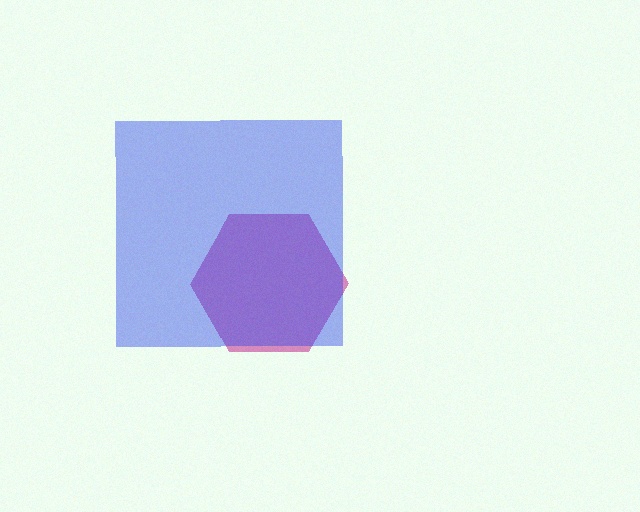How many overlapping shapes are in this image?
There are 2 overlapping shapes in the image.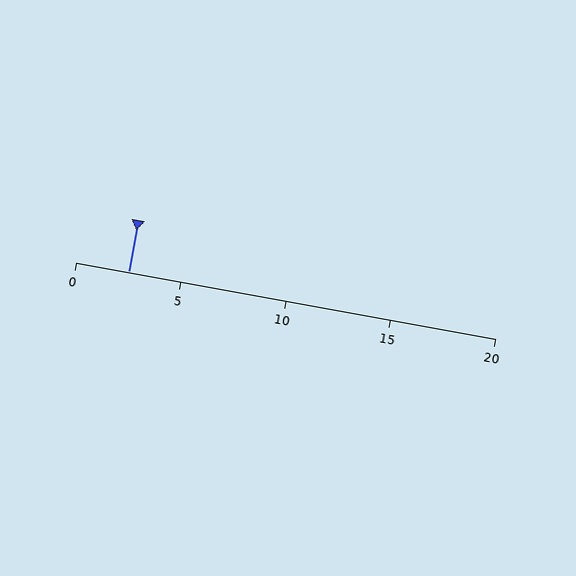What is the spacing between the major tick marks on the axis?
The major ticks are spaced 5 apart.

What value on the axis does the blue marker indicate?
The marker indicates approximately 2.5.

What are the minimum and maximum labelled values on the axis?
The axis runs from 0 to 20.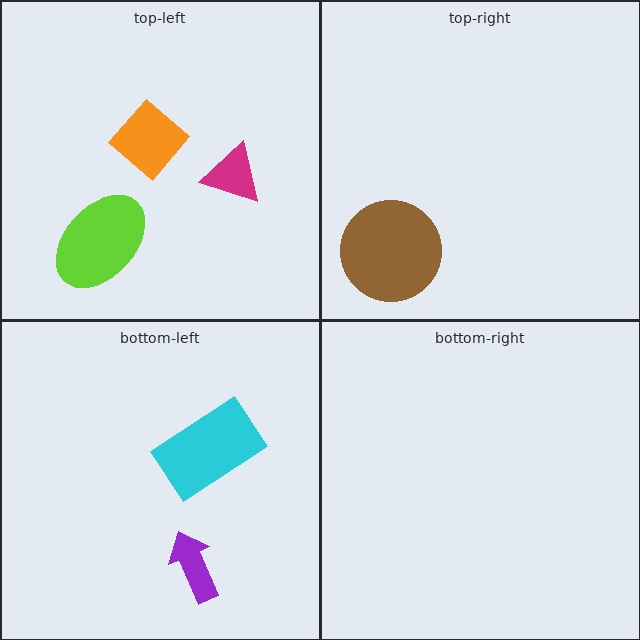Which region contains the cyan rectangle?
The bottom-left region.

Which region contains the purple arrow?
The bottom-left region.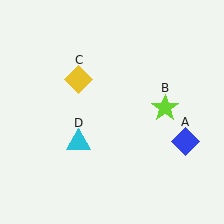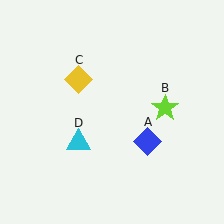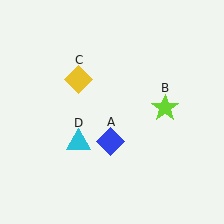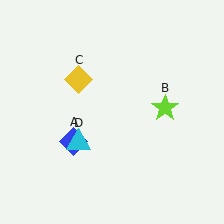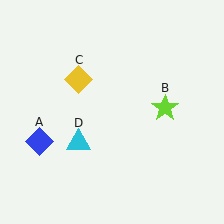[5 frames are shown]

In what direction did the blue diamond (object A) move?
The blue diamond (object A) moved left.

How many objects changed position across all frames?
1 object changed position: blue diamond (object A).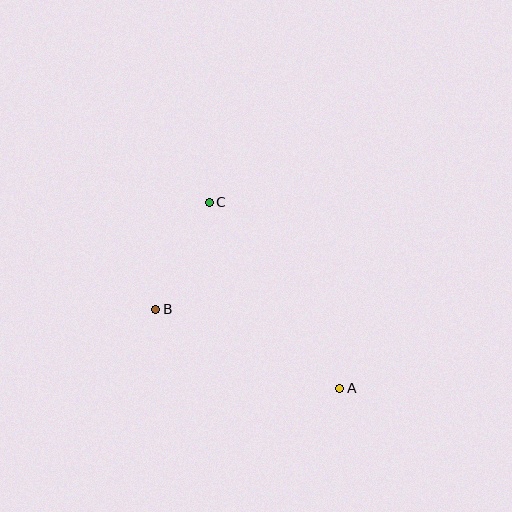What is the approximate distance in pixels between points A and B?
The distance between A and B is approximately 200 pixels.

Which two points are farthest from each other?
Points A and C are farthest from each other.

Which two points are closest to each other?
Points B and C are closest to each other.